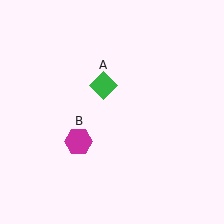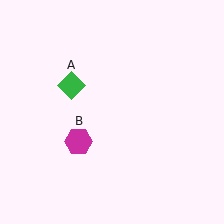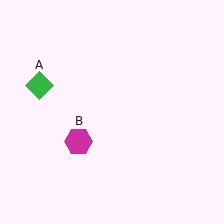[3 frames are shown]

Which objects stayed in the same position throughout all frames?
Magenta hexagon (object B) remained stationary.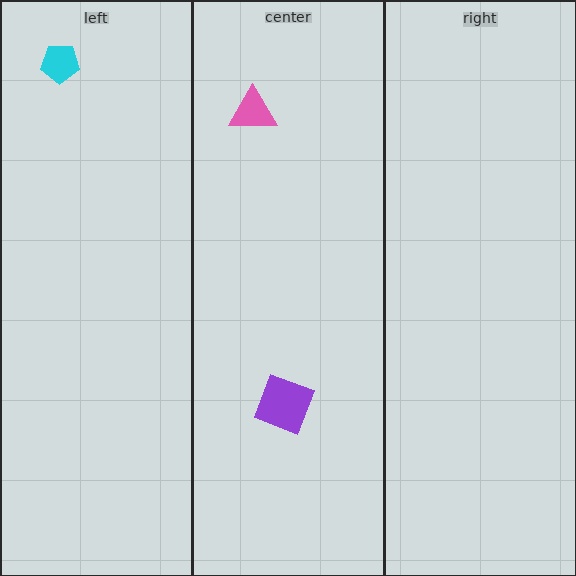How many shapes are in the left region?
1.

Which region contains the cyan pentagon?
The left region.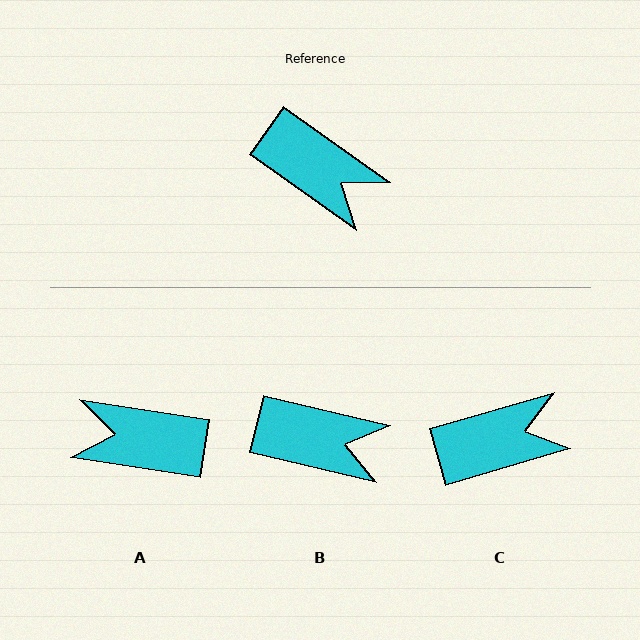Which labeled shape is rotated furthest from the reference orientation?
A, about 153 degrees away.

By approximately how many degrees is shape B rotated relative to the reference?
Approximately 22 degrees counter-clockwise.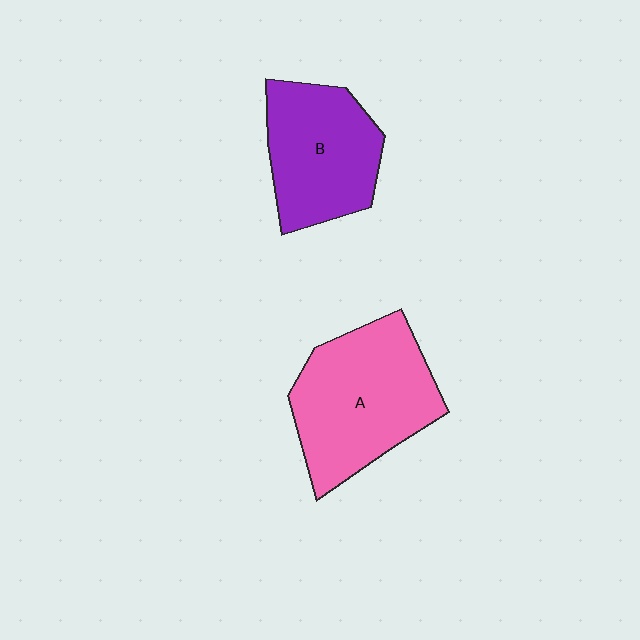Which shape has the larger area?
Shape A (pink).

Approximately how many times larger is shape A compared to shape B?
Approximately 1.3 times.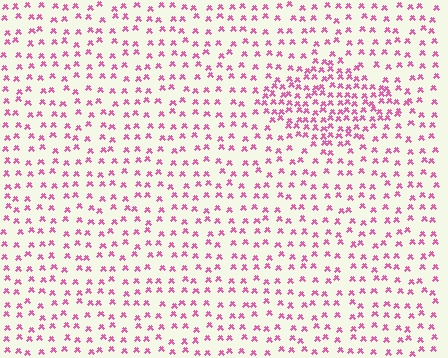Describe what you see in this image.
The image contains small pink elements arranged at two different densities. A diamond-shaped region is visible where the elements are more densely packed than the surrounding area.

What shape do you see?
I see a diamond.